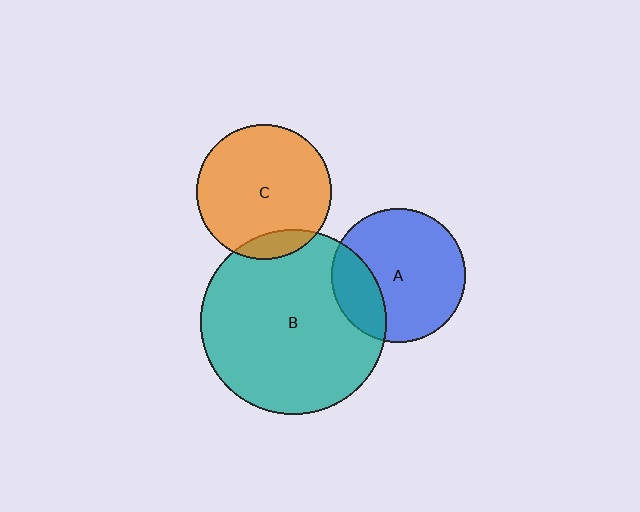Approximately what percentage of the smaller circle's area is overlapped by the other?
Approximately 10%.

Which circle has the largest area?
Circle B (teal).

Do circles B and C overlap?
Yes.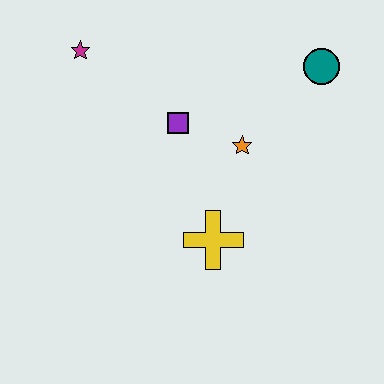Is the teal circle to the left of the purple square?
No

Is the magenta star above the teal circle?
Yes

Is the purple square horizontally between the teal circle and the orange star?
No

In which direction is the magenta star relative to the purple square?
The magenta star is to the left of the purple square.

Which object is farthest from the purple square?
The teal circle is farthest from the purple square.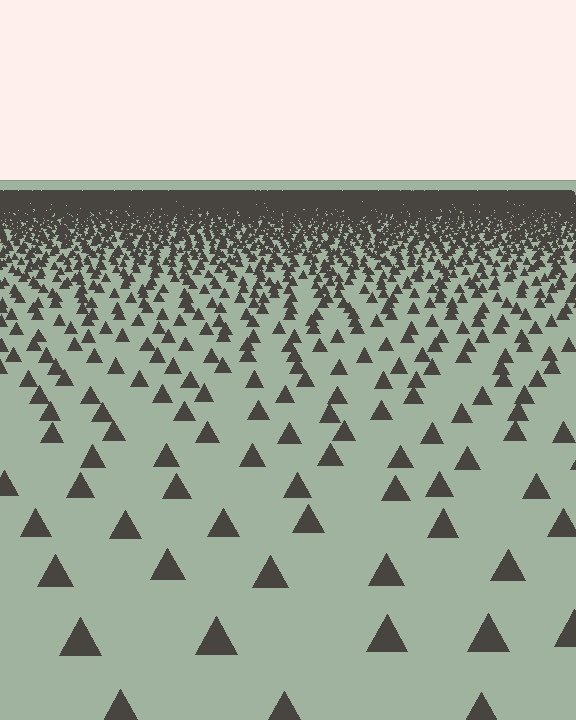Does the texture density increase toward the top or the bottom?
Density increases toward the top.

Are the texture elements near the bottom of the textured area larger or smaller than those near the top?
Larger. Near the bottom, elements are closer to the viewer and appear at a bigger on-screen size.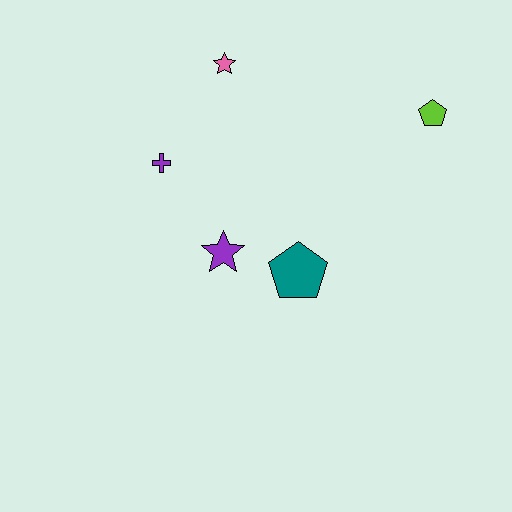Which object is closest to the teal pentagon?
The purple star is closest to the teal pentagon.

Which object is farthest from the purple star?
The lime pentagon is farthest from the purple star.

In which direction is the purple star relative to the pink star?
The purple star is below the pink star.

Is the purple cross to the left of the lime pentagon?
Yes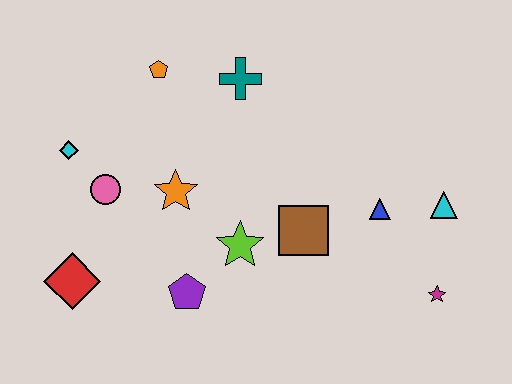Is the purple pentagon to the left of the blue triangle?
Yes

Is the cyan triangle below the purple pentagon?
No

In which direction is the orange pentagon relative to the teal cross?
The orange pentagon is to the left of the teal cross.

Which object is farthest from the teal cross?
The magenta star is farthest from the teal cross.